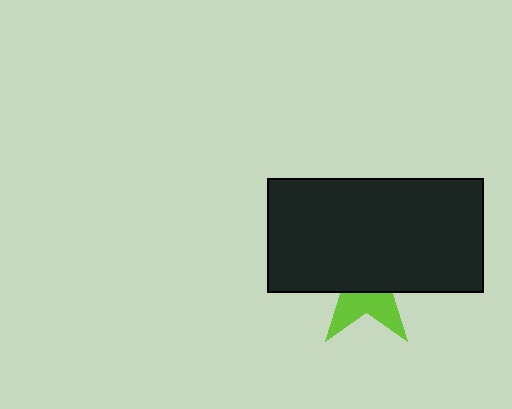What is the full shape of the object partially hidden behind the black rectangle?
The partially hidden object is a lime star.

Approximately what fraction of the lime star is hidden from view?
Roughly 63% of the lime star is hidden behind the black rectangle.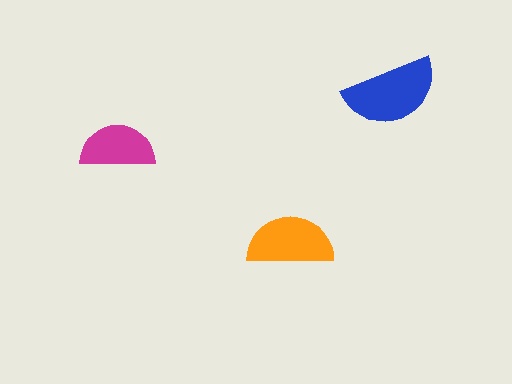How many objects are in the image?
There are 3 objects in the image.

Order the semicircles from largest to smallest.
the blue one, the orange one, the magenta one.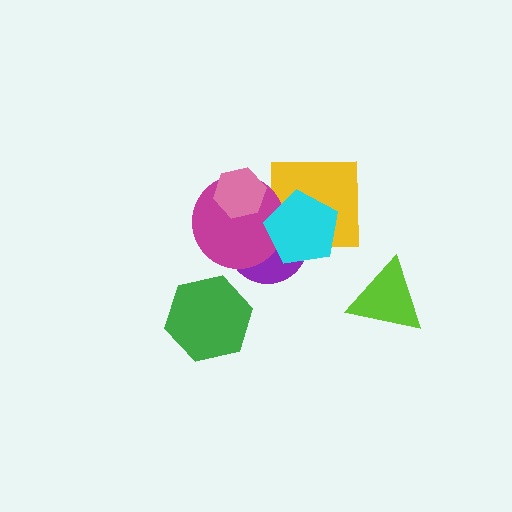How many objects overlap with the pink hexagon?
2 objects overlap with the pink hexagon.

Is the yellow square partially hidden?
Yes, it is partially covered by another shape.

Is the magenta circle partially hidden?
Yes, it is partially covered by another shape.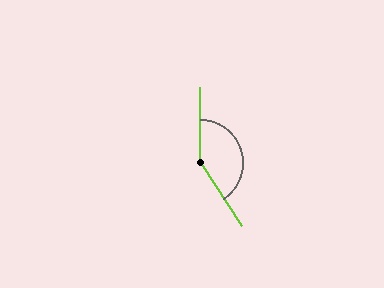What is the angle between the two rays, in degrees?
Approximately 147 degrees.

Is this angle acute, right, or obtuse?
It is obtuse.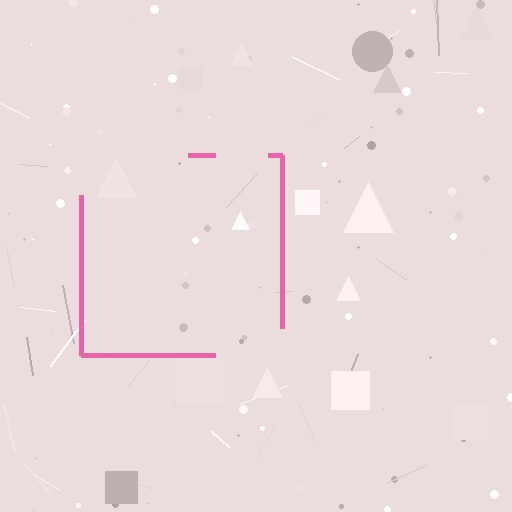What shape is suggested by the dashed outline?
The dashed outline suggests a square.